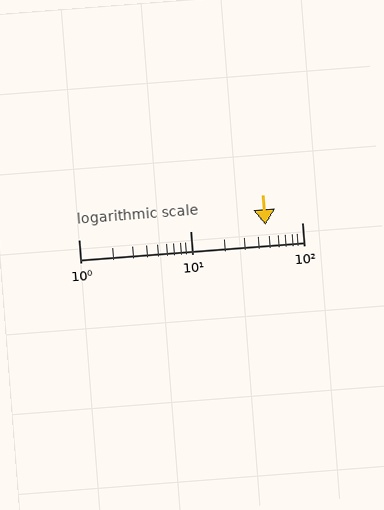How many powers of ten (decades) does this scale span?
The scale spans 2 decades, from 1 to 100.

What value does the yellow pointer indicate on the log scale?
The pointer indicates approximately 47.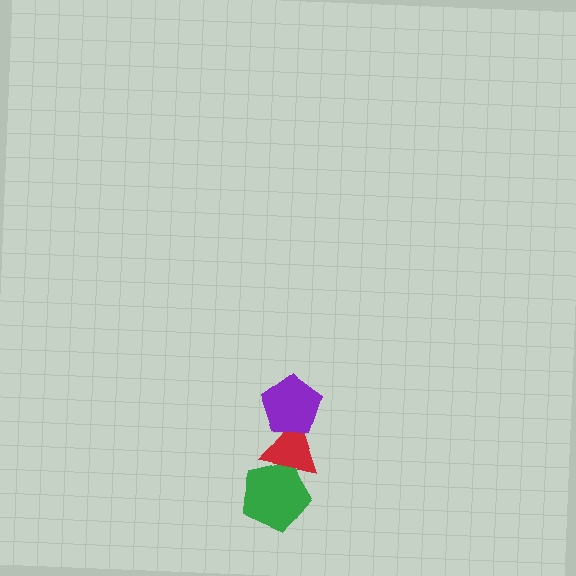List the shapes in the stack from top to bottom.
From top to bottom: the purple pentagon, the red triangle, the green pentagon.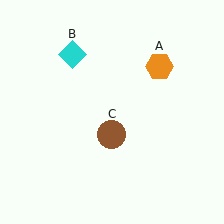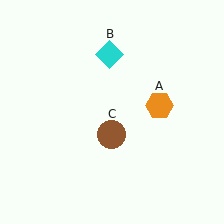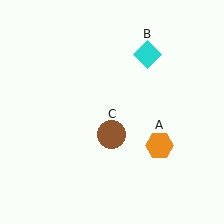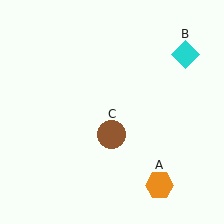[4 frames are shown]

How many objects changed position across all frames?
2 objects changed position: orange hexagon (object A), cyan diamond (object B).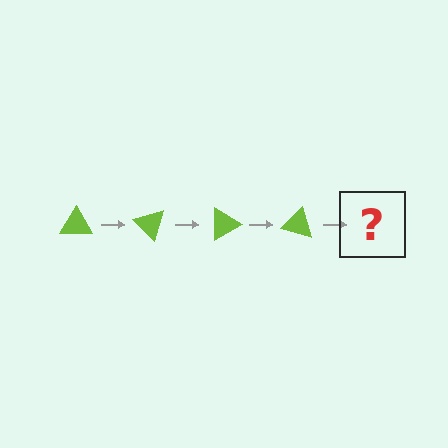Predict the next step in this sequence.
The next step is a lime triangle rotated 180 degrees.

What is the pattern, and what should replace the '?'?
The pattern is that the triangle rotates 45 degrees each step. The '?' should be a lime triangle rotated 180 degrees.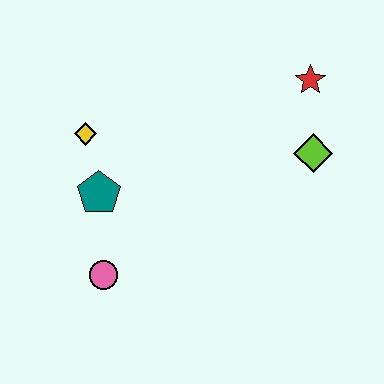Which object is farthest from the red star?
The pink circle is farthest from the red star.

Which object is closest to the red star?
The lime diamond is closest to the red star.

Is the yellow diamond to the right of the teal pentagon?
No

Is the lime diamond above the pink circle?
Yes